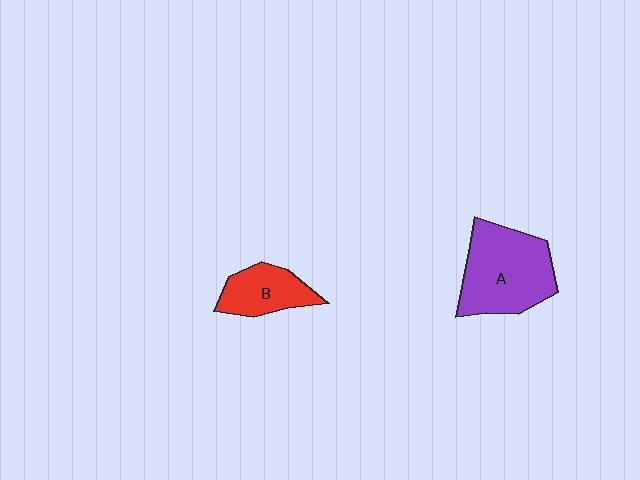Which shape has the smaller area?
Shape B (red).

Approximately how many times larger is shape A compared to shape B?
Approximately 1.9 times.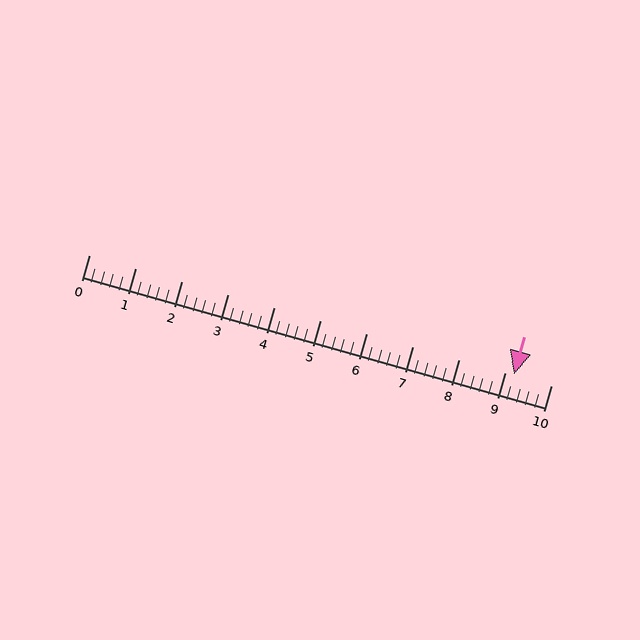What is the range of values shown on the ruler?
The ruler shows values from 0 to 10.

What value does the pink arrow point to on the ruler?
The pink arrow points to approximately 9.2.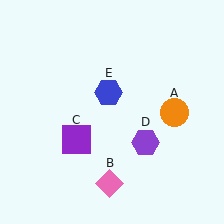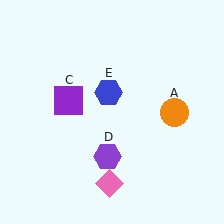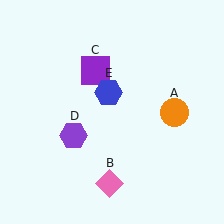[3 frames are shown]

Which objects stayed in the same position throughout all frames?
Orange circle (object A) and pink diamond (object B) and blue hexagon (object E) remained stationary.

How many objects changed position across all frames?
2 objects changed position: purple square (object C), purple hexagon (object D).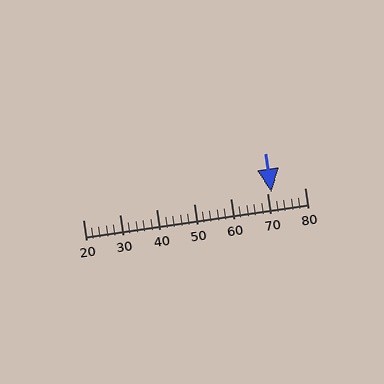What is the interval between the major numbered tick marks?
The major tick marks are spaced 10 units apart.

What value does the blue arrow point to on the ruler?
The blue arrow points to approximately 71.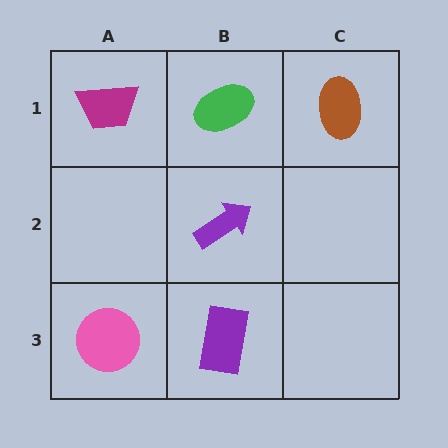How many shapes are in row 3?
2 shapes.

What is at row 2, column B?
A purple arrow.